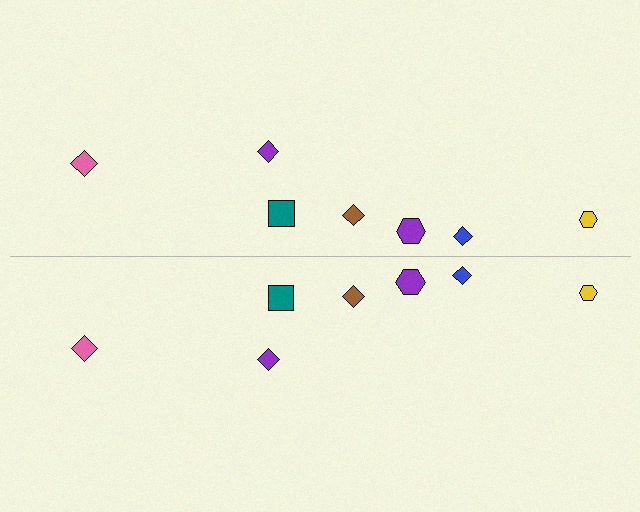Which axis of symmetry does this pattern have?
The pattern has a horizontal axis of symmetry running through the center of the image.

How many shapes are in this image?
There are 14 shapes in this image.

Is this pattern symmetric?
Yes, this pattern has bilateral (reflection) symmetry.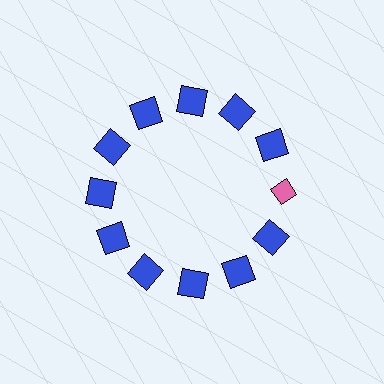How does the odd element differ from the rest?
It differs in both color (pink instead of blue) and shape (diamond instead of square).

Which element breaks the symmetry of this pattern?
The pink diamond at roughly the 3 o'clock position breaks the symmetry. All other shapes are blue squares.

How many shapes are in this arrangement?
There are 12 shapes arranged in a ring pattern.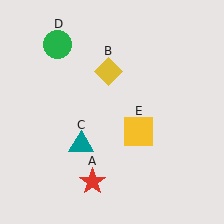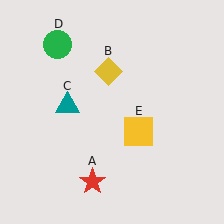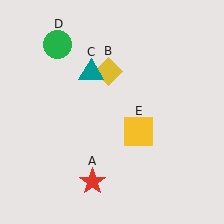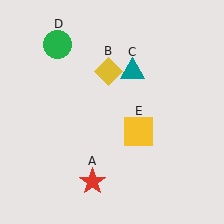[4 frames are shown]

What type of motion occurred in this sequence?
The teal triangle (object C) rotated clockwise around the center of the scene.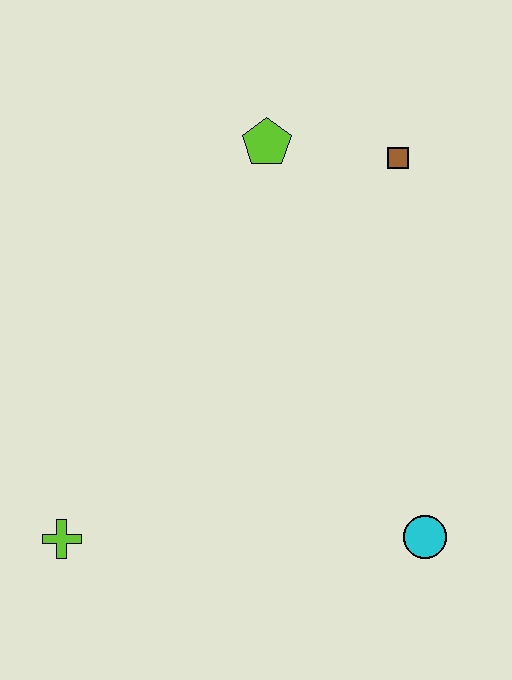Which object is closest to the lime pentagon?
The brown square is closest to the lime pentagon.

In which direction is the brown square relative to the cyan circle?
The brown square is above the cyan circle.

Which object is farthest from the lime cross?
The brown square is farthest from the lime cross.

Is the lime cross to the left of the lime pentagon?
Yes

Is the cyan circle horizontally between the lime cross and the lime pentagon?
No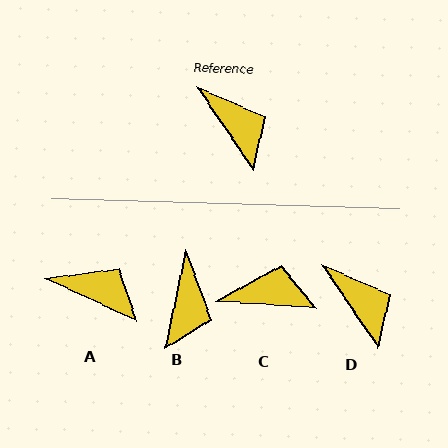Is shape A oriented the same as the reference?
No, it is off by about 31 degrees.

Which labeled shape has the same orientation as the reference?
D.